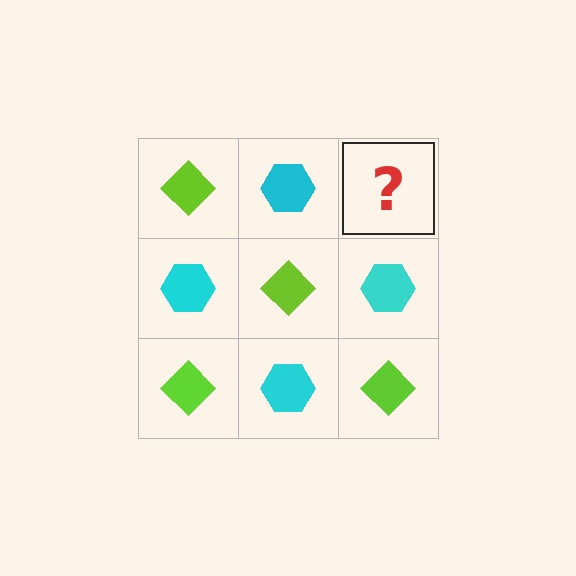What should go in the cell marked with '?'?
The missing cell should contain a lime diamond.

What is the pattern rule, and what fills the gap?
The rule is that it alternates lime diamond and cyan hexagon in a checkerboard pattern. The gap should be filled with a lime diamond.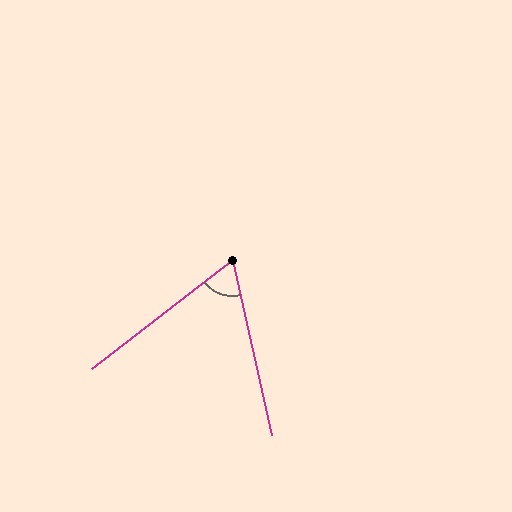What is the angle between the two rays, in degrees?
Approximately 65 degrees.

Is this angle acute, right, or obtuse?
It is acute.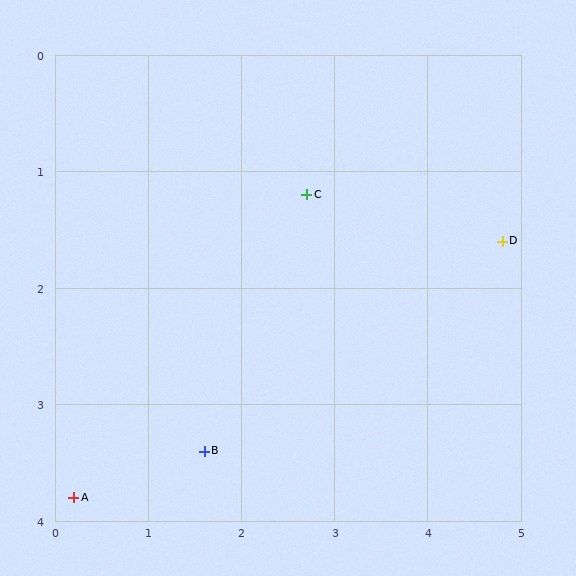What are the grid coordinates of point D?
Point D is at approximately (4.8, 1.6).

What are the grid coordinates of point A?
Point A is at approximately (0.2, 3.8).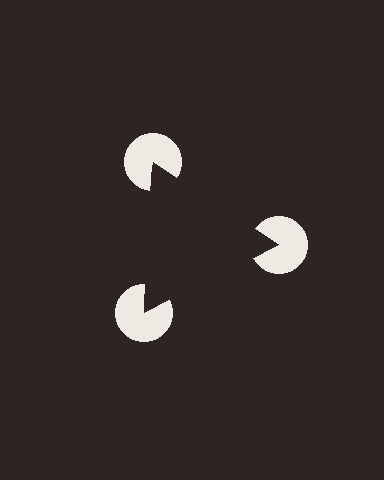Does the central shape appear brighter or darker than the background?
It typically appears slightly darker than the background, even though no actual brightness change is drawn.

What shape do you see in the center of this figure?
An illusory triangle — its edges are inferred from the aligned wedge cuts in the pac-man discs, not physically drawn.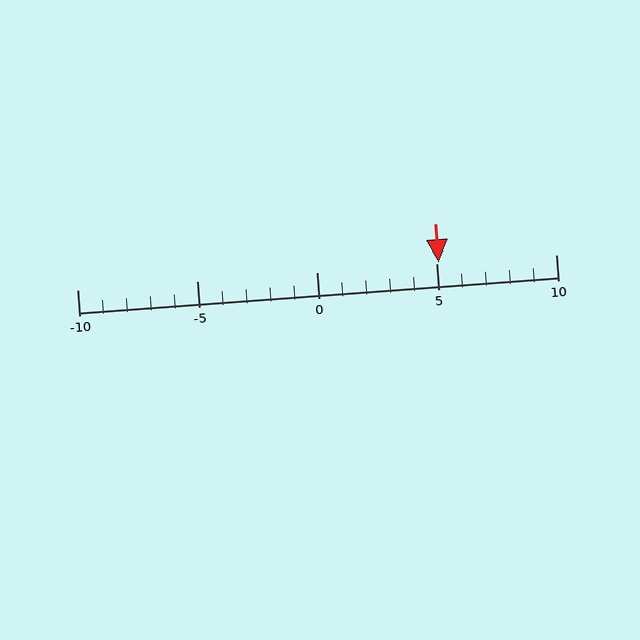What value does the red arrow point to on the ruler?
The red arrow points to approximately 5.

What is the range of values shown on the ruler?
The ruler shows values from -10 to 10.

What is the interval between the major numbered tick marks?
The major tick marks are spaced 5 units apart.